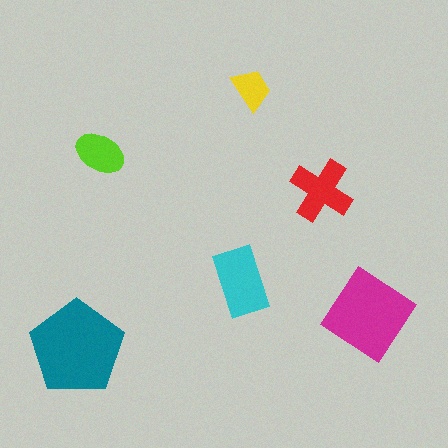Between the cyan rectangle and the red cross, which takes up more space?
The cyan rectangle.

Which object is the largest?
The teal pentagon.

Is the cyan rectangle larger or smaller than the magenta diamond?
Smaller.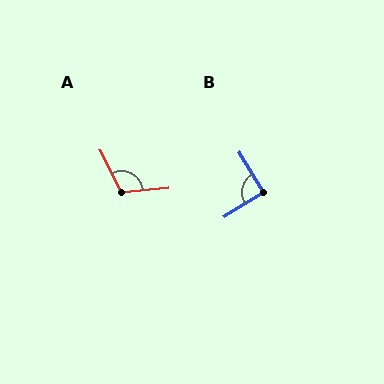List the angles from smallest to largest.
B (90°), A (110°).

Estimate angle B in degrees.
Approximately 90 degrees.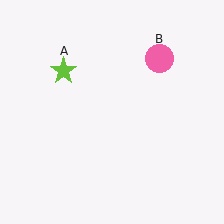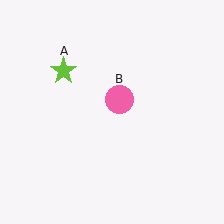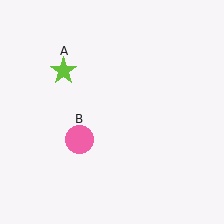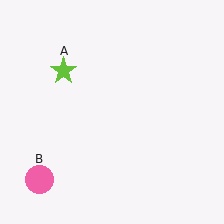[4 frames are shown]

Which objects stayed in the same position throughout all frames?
Lime star (object A) remained stationary.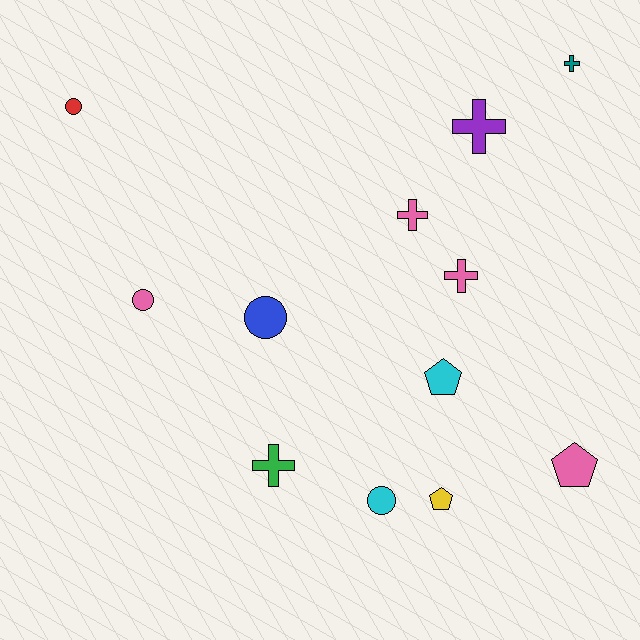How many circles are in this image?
There are 4 circles.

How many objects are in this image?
There are 12 objects.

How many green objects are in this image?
There is 1 green object.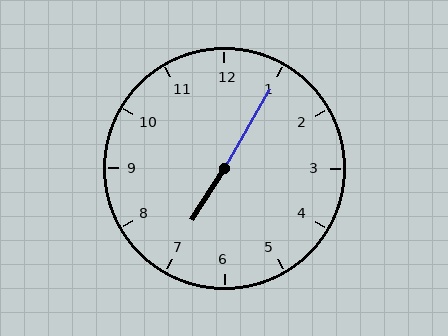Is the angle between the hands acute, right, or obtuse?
It is obtuse.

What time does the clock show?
7:05.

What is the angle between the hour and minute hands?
Approximately 178 degrees.